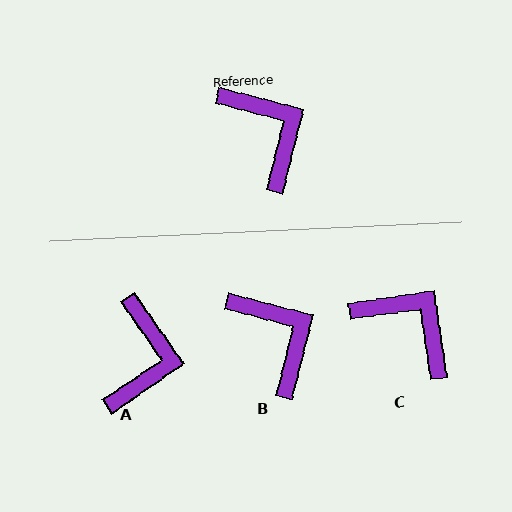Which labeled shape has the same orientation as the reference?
B.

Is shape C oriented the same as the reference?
No, it is off by about 22 degrees.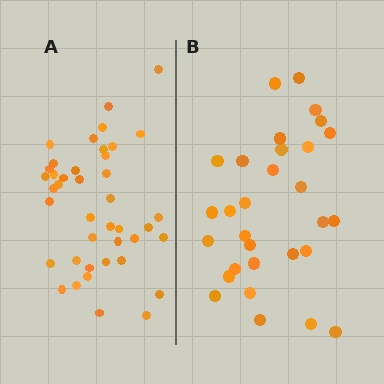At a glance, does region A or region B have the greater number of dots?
Region A (the left region) has more dots.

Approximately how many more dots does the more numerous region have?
Region A has roughly 12 or so more dots than region B.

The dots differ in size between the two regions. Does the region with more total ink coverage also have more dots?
No. Region B has more total ink coverage because its dots are larger, but region A actually contains more individual dots. Total area can be misleading — the number of items is what matters here.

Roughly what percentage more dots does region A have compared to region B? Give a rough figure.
About 35% more.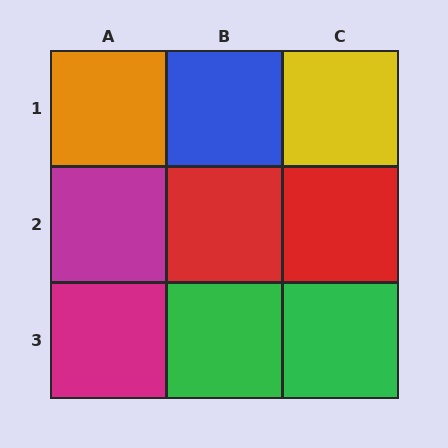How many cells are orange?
1 cell is orange.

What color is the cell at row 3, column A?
Magenta.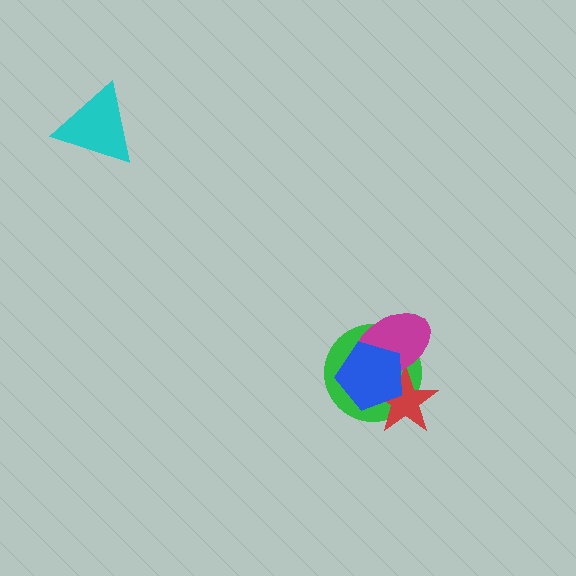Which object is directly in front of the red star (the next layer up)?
The magenta ellipse is directly in front of the red star.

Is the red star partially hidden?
Yes, it is partially covered by another shape.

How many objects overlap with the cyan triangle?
0 objects overlap with the cyan triangle.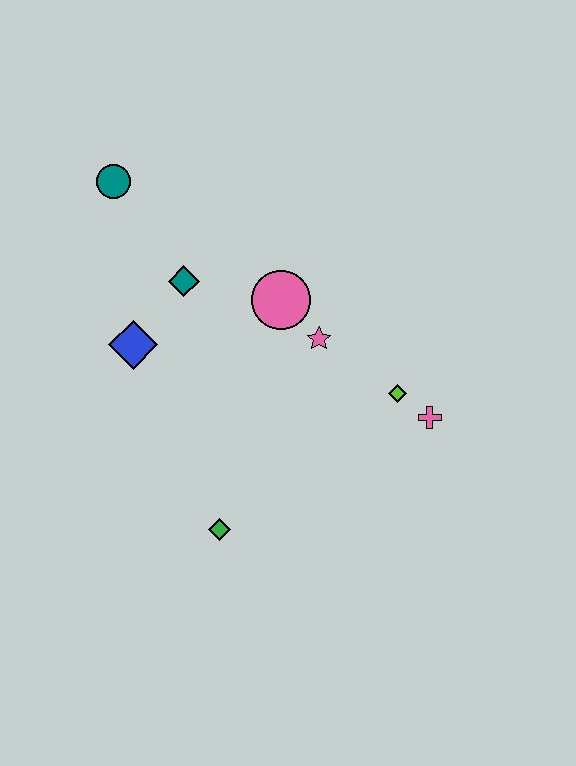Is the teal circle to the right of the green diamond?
No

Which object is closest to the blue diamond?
The teal diamond is closest to the blue diamond.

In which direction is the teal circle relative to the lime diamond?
The teal circle is to the left of the lime diamond.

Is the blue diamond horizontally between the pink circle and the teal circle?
Yes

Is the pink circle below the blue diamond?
No